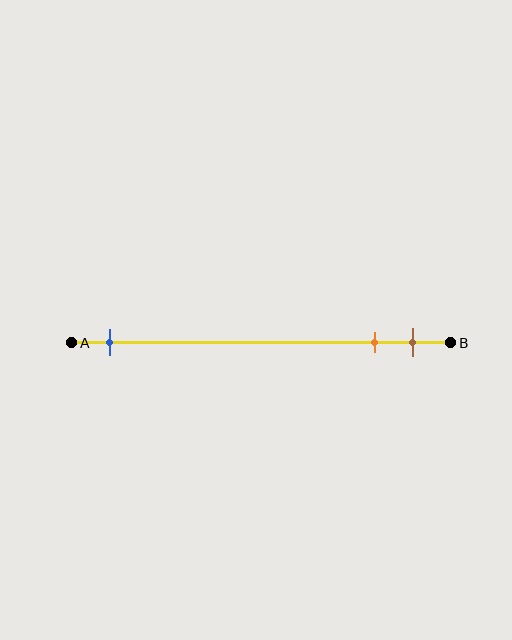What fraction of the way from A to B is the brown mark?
The brown mark is approximately 90% (0.9) of the way from A to B.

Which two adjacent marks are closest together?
The orange and brown marks are the closest adjacent pair.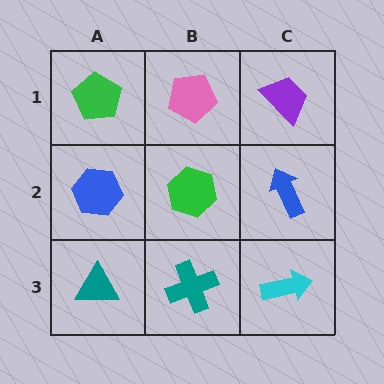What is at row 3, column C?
A cyan arrow.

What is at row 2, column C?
A blue arrow.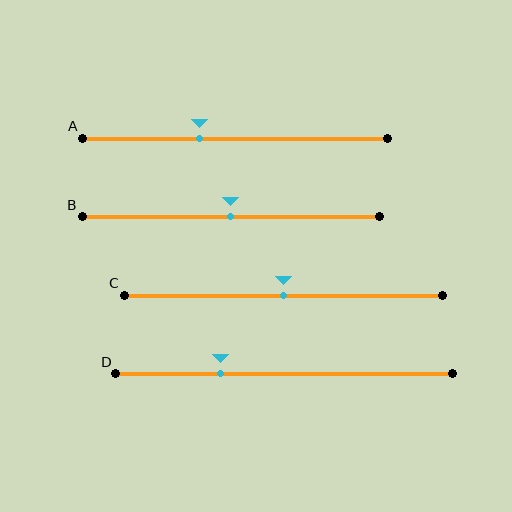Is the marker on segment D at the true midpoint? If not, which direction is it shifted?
No, the marker on segment D is shifted to the left by about 19% of the segment length.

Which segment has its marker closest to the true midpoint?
Segment B has its marker closest to the true midpoint.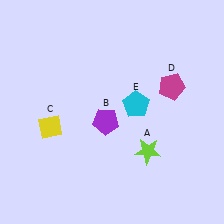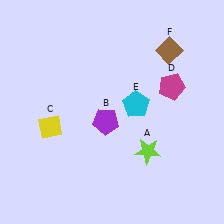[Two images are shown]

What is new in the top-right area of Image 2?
A brown diamond (F) was added in the top-right area of Image 2.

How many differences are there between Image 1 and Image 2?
There is 1 difference between the two images.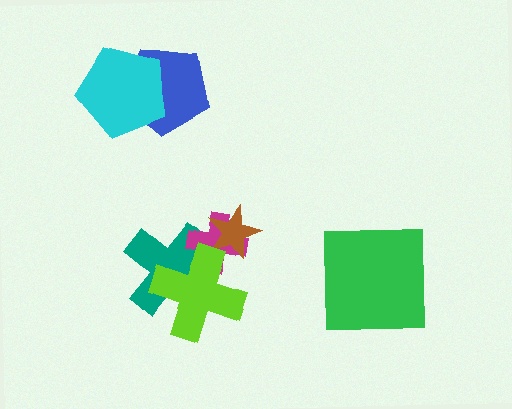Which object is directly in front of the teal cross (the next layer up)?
The magenta cross is directly in front of the teal cross.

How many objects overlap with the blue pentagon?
1 object overlaps with the blue pentagon.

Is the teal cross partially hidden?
Yes, it is partially covered by another shape.